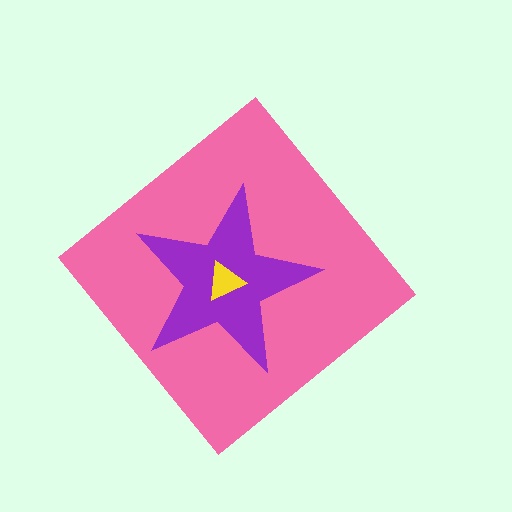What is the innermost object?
The yellow triangle.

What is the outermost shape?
The pink diamond.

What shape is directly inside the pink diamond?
The purple star.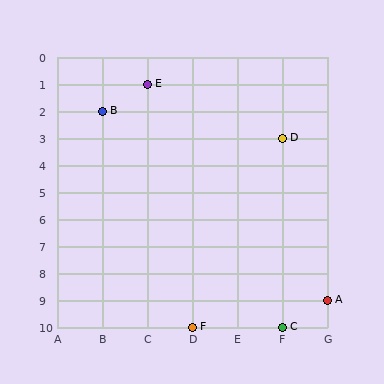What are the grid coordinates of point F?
Point F is at grid coordinates (D, 10).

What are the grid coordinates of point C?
Point C is at grid coordinates (F, 10).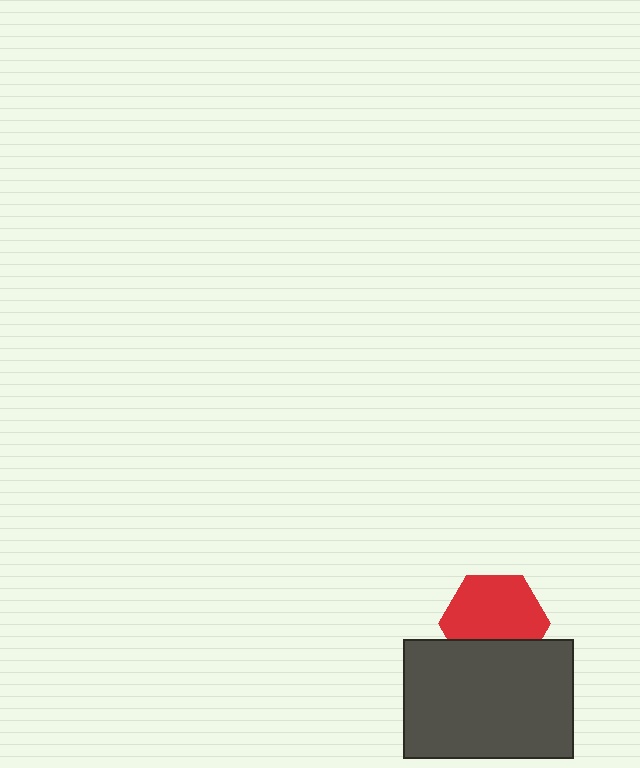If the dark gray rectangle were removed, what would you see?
You would see the complete red hexagon.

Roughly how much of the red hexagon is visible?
Most of it is visible (roughly 69%).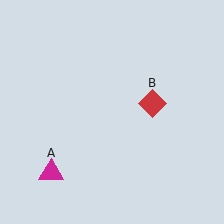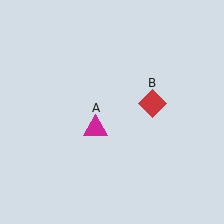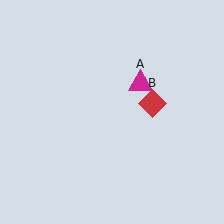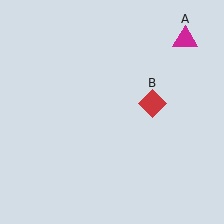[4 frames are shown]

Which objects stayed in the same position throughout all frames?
Red diamond (object B) remained stationary.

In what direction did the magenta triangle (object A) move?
The magenta triangle (object A) moved up and to the right.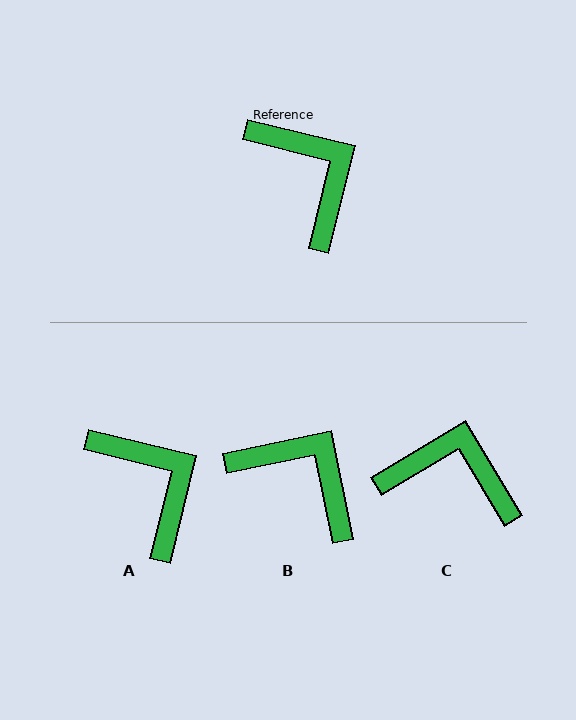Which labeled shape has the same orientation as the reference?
A.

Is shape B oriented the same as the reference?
No, it is off by about 25 degrees.